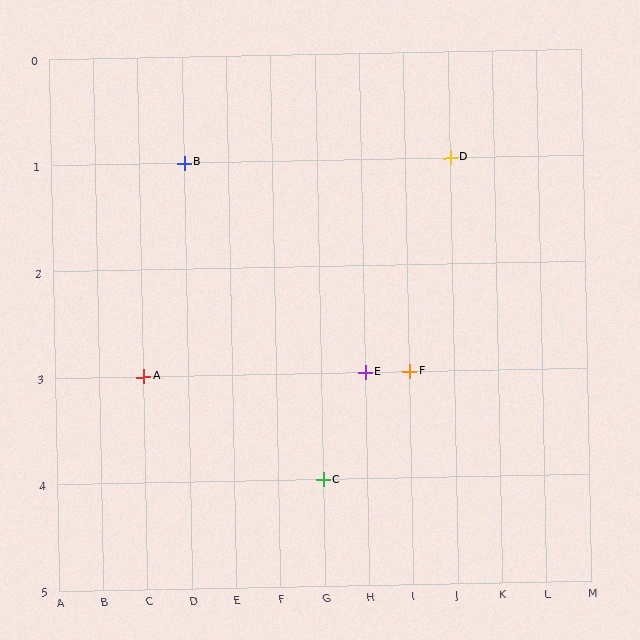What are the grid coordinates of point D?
Point D is at grid coordinates (J, 1).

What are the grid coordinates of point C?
Point C is at grid coordinates (G, 4).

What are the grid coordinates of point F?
Point F is at grid coordinates (I, 3).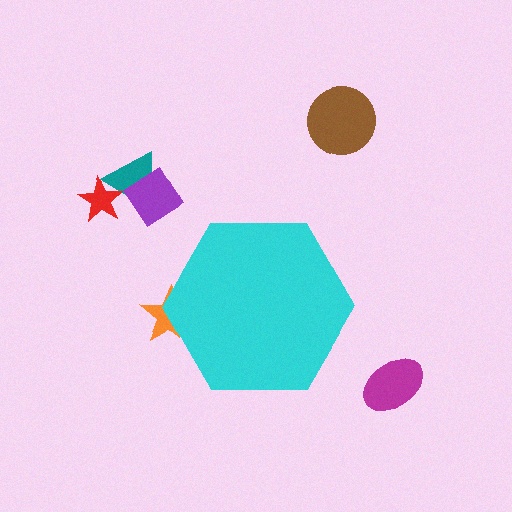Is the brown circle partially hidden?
No, the brown circle is fully visible.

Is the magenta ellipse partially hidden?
No, the magenta ellipse is fully visible.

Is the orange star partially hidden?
Yes, the orange star is partially hidden behind the cyan hexagon.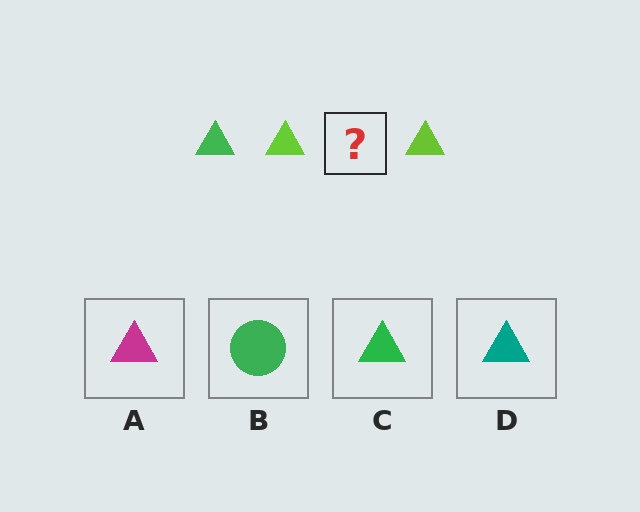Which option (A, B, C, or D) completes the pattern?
C.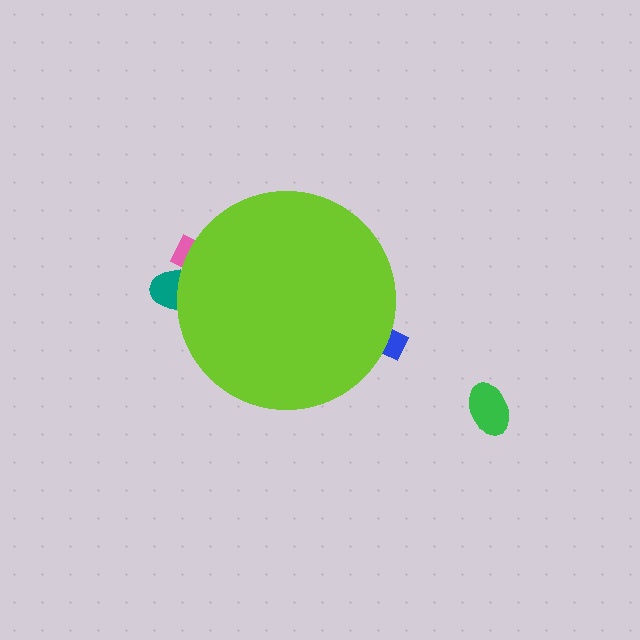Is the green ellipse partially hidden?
No, the green ellipse is fully visible.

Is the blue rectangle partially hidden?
Yes, the blue rectangle is partially hidden behind the lime circle.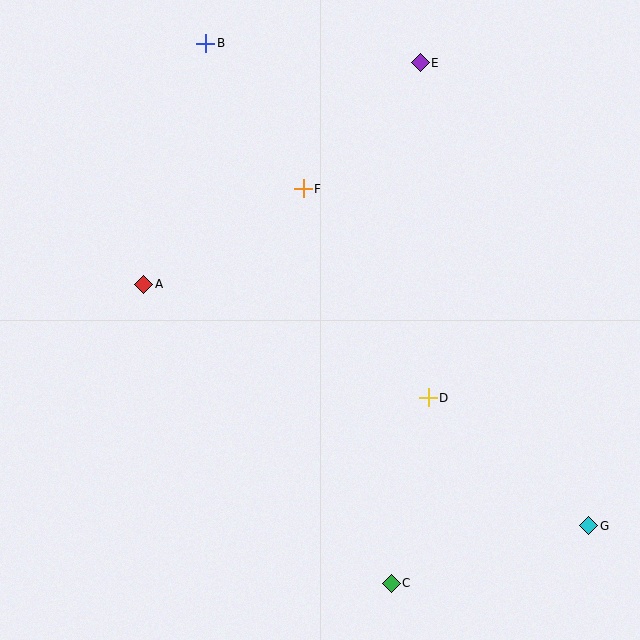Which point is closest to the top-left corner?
Point B is closest to the top-left corner.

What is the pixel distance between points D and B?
The distance between D and B is 419 pixels.